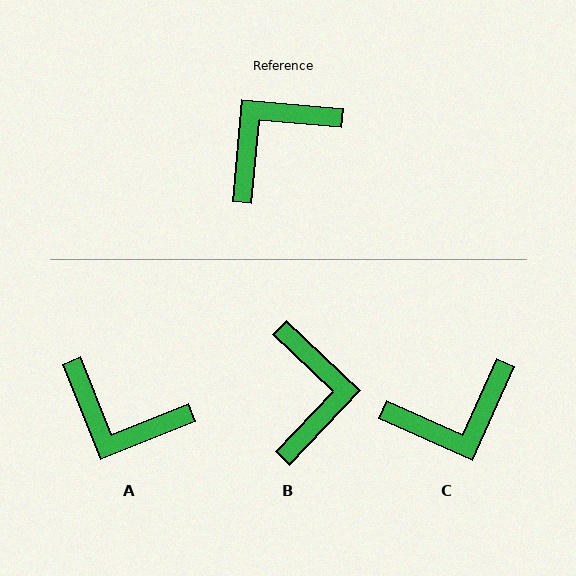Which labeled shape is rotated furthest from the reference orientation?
C, about 161 degrees away.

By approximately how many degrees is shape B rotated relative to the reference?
Approximately 129 degrees clockwise.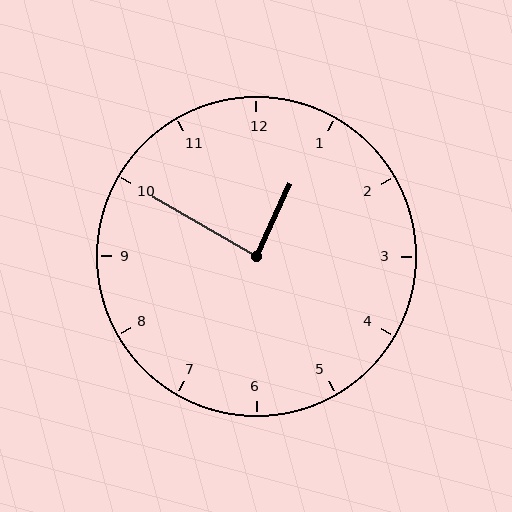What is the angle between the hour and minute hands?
Approximately 85 degrees.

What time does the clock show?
12:50.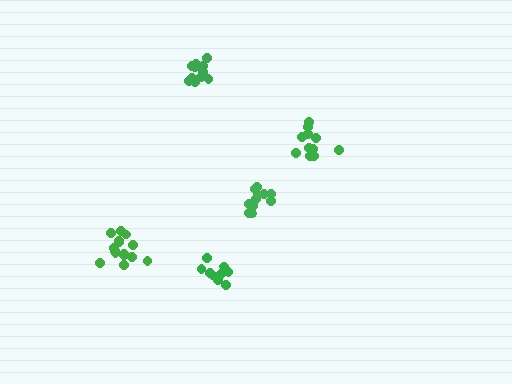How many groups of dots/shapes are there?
There are 5 groups.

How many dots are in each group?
Group 1: 15 dots, Group 2: 9 dots, Group 3: 11 dots, Group 4: 11 dots, Group 5: 12 dots (58 total).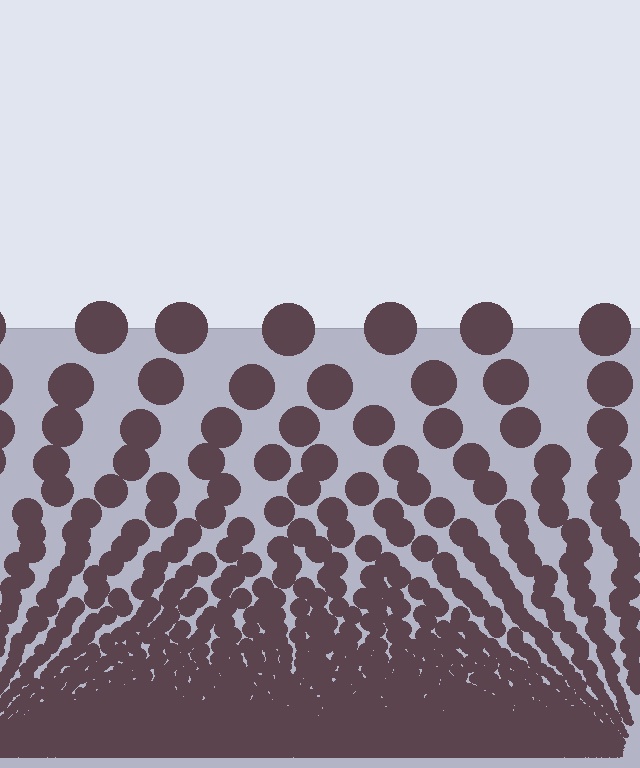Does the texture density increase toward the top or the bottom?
Density increases toward the bottom.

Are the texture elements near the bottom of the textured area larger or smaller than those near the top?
Smaller. The gradient is inverted — elements near the bottom are smaller and denser.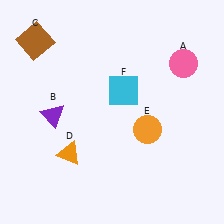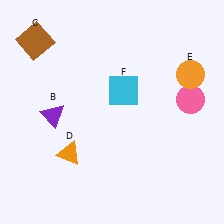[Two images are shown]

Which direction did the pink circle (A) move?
The pink circle (A) moved down.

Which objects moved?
The objects that moved are: the pink circle (A), the orange circle (E).